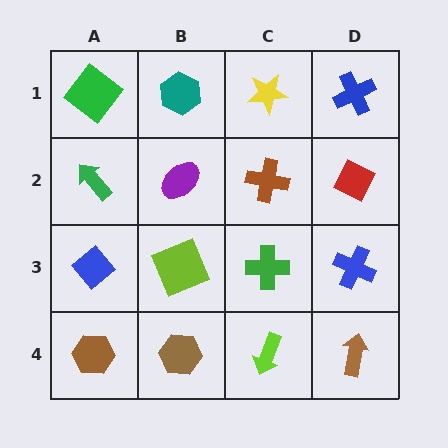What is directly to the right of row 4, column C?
A brown arrow.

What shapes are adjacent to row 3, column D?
A red diamond (row 2, column D), a brown arrow (row 4, column D), a green cross (row 3, column C).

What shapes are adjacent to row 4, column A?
A blue diamond (row 3, column A), a brown hexagon (row 4, column B).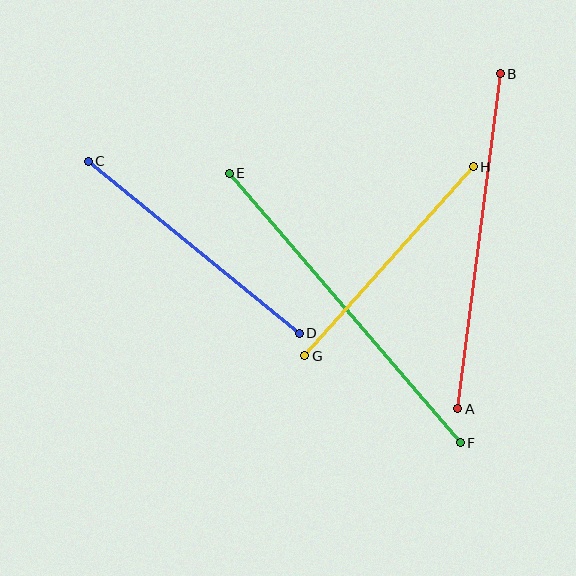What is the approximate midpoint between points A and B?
The midpoint is at approximately (479, 241) pixels.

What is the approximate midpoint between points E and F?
The midpoint is at approximately (345, 308) pixels.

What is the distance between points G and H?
The distance is approximately 253 pixels.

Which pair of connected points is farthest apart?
Points E and F are farthest apart.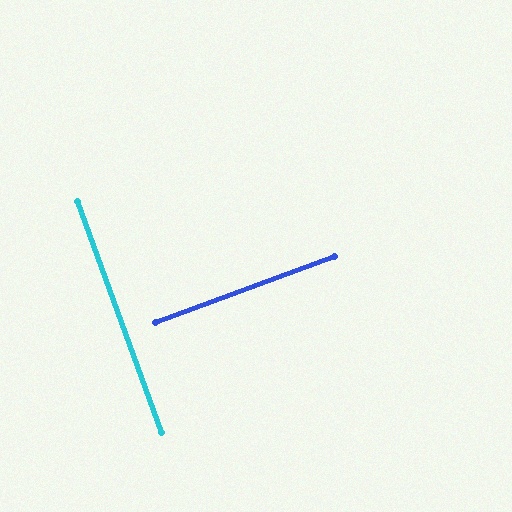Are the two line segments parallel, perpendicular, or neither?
Perpendicular — they meet at approximately 90°.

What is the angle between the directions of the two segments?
Approximately 90 degrees.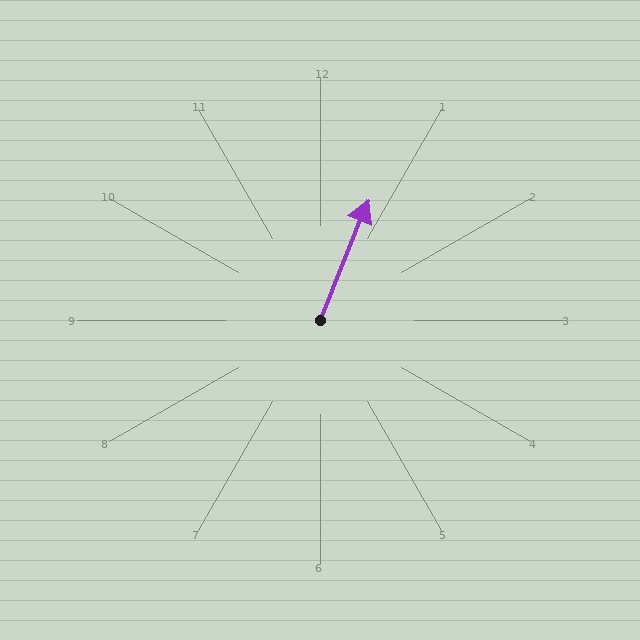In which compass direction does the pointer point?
North.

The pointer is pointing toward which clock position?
Roughly 1 o'clock.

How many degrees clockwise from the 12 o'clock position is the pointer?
Approximately 22 degrees.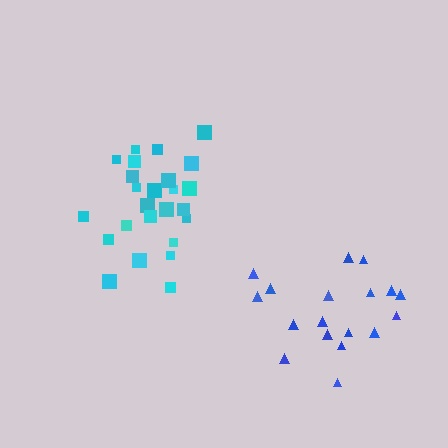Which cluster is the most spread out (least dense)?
Cyan.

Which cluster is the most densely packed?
Blue.